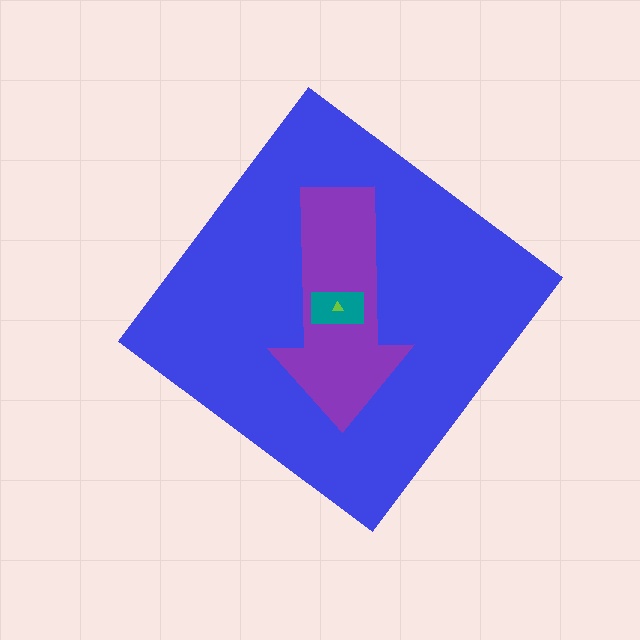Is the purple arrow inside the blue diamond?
Yes.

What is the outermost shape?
The blue diamond.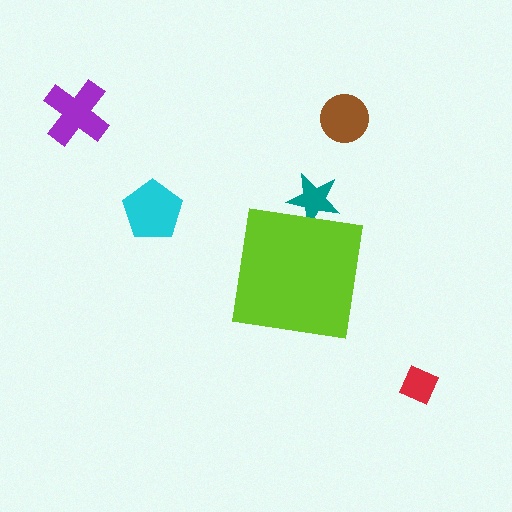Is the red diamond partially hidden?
No, the red diamond is fully visible.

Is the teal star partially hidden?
Yes, the teal star is partially hidden behind the lime square.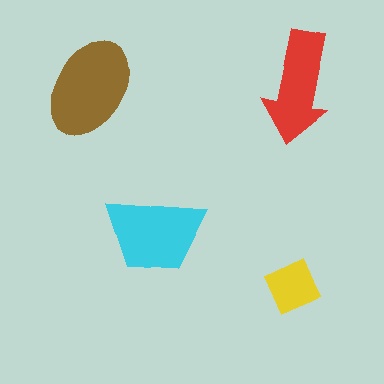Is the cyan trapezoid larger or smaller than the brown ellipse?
Smaller.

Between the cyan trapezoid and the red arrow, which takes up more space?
The cyan trapezoid.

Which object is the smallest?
The yellow diamond.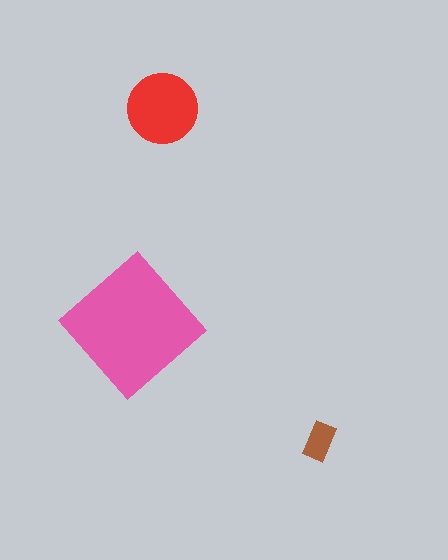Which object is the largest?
The pink diamond.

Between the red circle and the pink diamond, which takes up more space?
The pink diamond.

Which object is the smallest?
The brown rectangle.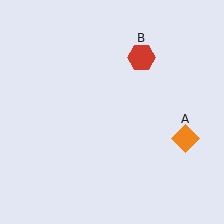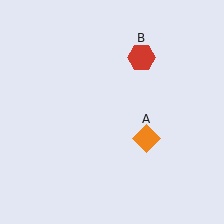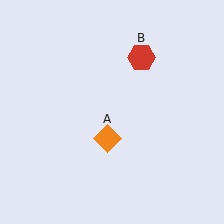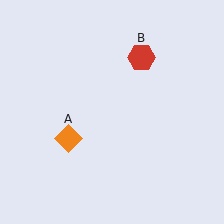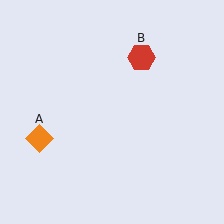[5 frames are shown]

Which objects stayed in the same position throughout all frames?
Red hexagon (object B) remained stationary.